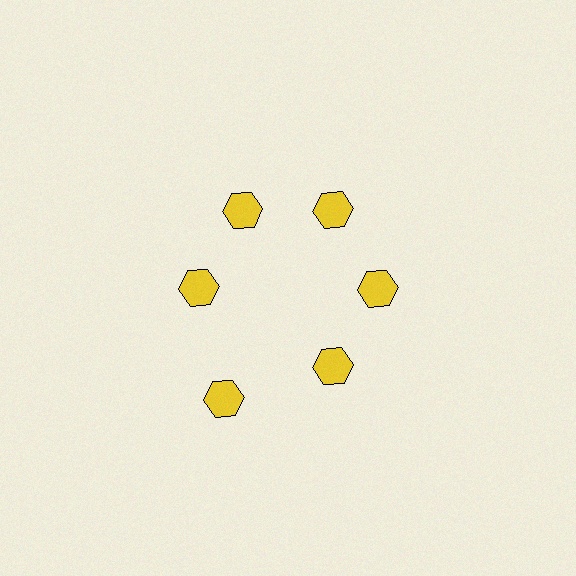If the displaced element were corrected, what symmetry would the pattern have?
It would have 6-fold rotational symmetry — the pattern would map onto itself every 60 degrees.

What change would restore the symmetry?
The symmetry would be restored by moving it inward, back onto the ring so that all 6 hexagons sit at equal angles and equal distance from the center.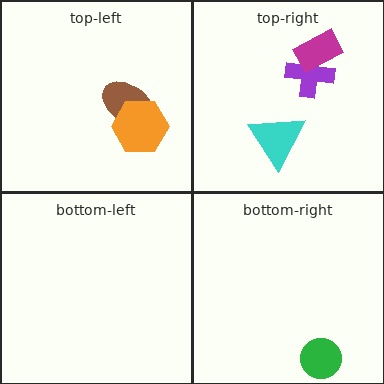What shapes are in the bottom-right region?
The green circle.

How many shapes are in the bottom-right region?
1.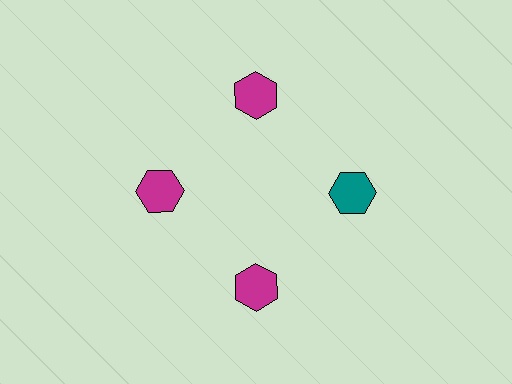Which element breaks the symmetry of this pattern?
The teal hexagon at roughly the 3 o'clock position breaks the symmetry. All other shapes are magenta hexagons.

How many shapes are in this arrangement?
There are 4 shapes arranged in a ring pattern.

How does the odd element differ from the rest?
It has a different color: teal instead of magenta.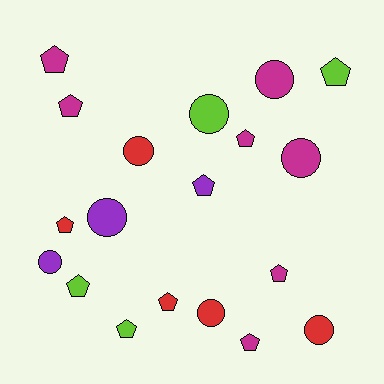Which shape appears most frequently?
Pentagon, with 11 objects.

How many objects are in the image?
There are 19 objects.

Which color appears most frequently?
Magenta, with 7 objects.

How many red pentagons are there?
There are 2 red pentagons.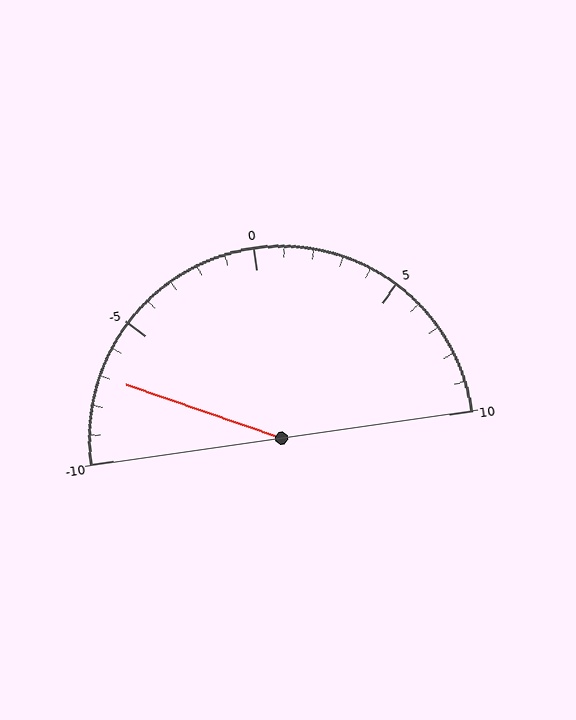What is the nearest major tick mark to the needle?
The nearest major tick mark is -5.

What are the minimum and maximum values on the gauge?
The gauge ranges from -10 to 10.